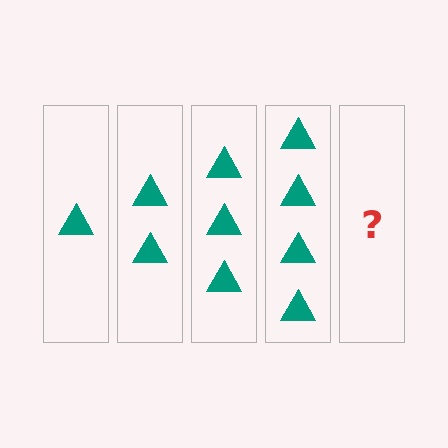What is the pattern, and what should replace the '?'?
The pattern is that each step adds one more triangle. The '?' should be 5 triangles.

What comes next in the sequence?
The next element should be 5 triangles.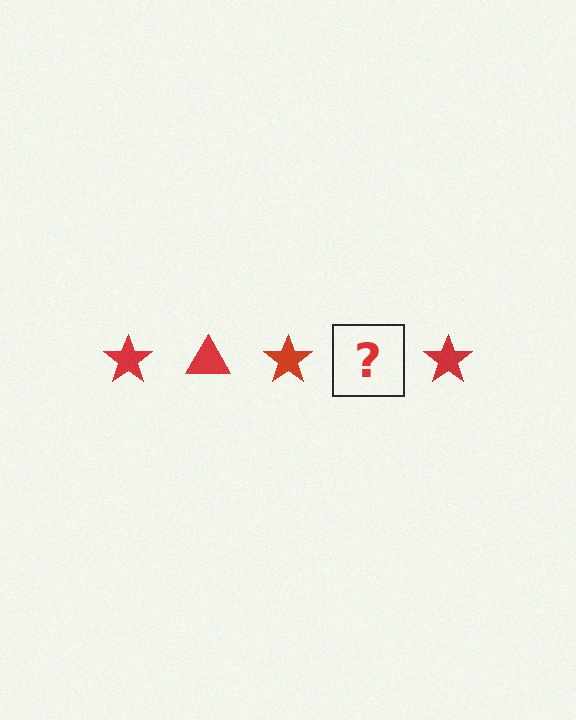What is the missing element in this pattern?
The missing element is a red triangle.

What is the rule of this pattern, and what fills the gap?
The rule is that the pattern cycles through star, triangle shapes in red. The gap should be filled with a red triangle.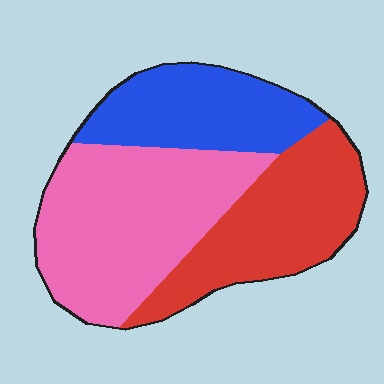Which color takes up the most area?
Pink, at roughly 45%.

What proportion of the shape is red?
Red takes up about one third (1/3) of the shape.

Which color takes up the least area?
Blue, at roughly 25%.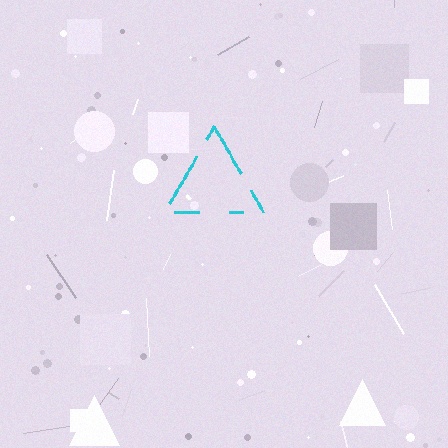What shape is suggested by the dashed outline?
The dashed outline suggests a triangle.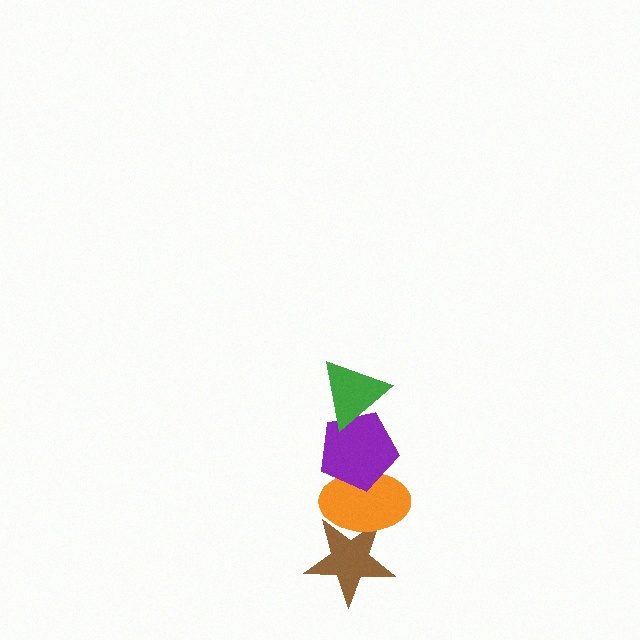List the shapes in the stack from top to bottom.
From top to bottom: the green triangle, the purple pentagon, the orange ellipse, the brown star.